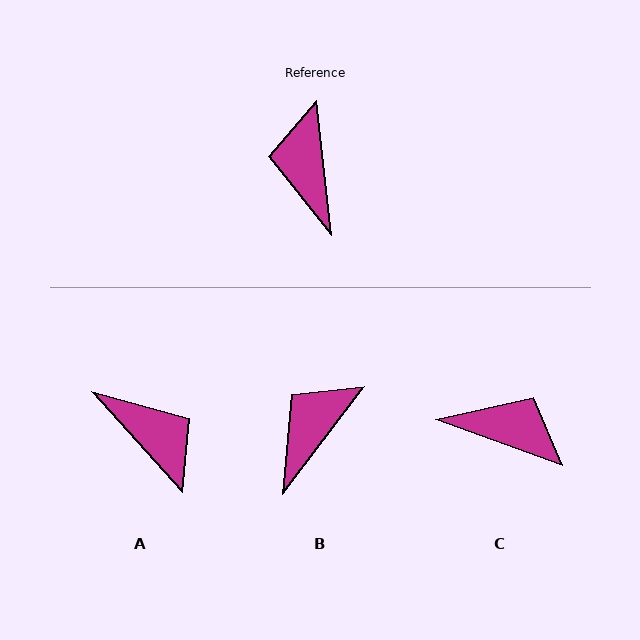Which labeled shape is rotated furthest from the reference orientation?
A, about 144 degrees away.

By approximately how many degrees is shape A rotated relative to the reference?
Approximately 144 degrees clockwise.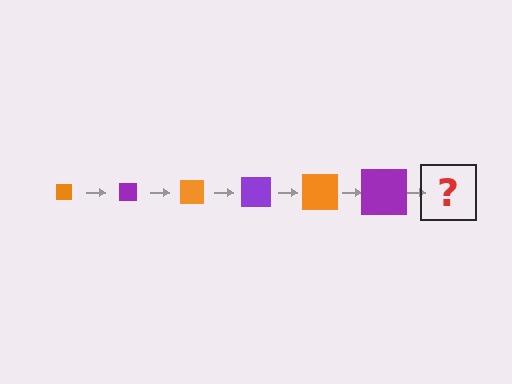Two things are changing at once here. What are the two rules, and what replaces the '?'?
The two rules are that the square grows larger each step and the color cycles through orange and purple. The '?' should be an orange square, larger than the previous one.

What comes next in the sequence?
The next element should be an orange square, larger than the previous one.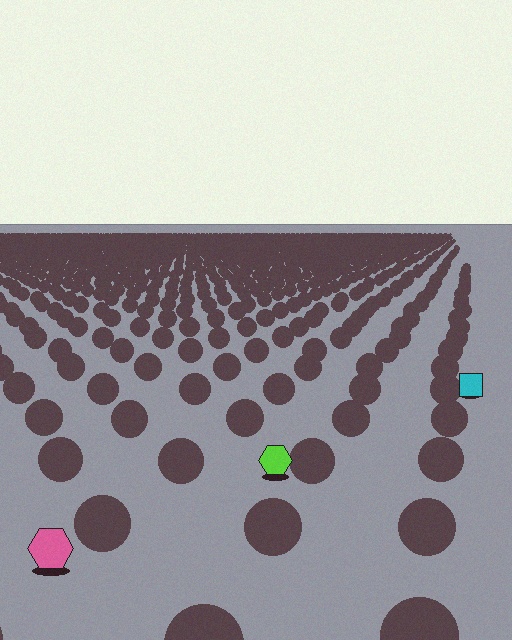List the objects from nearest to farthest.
From nearest to farthest: the pink hexagon, the lime hexagon, the cyan square.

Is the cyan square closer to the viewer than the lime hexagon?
No. The lime hexagon is closer — you can tell from the texture gradient: the ground texture is coarser near it.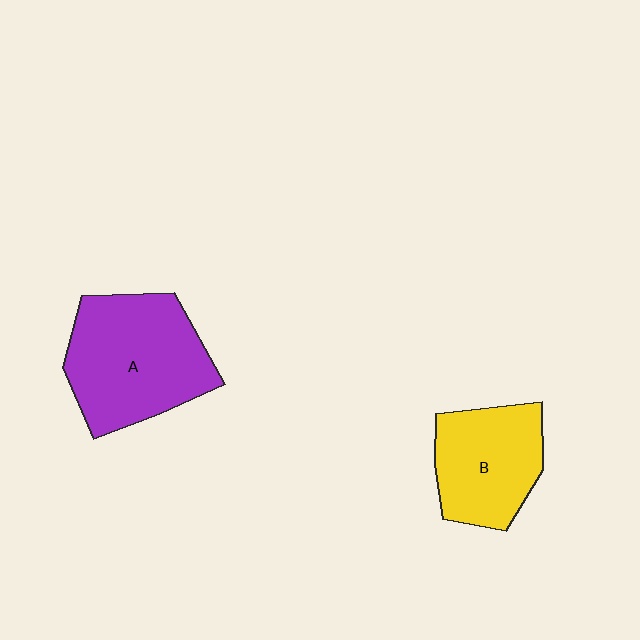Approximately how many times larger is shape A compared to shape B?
Approximately 1.4 times.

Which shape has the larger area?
Shape A (purple).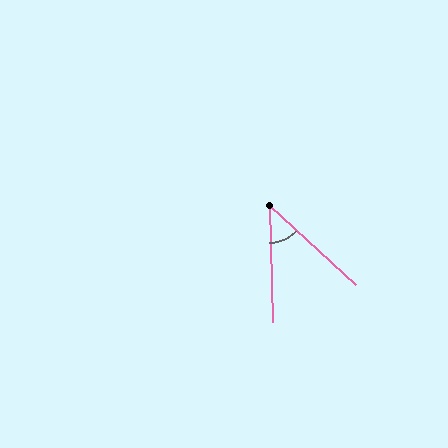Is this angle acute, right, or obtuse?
It is acute.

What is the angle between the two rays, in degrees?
Approximately 46 degrees.